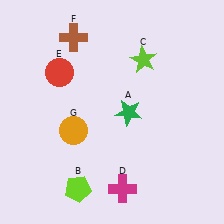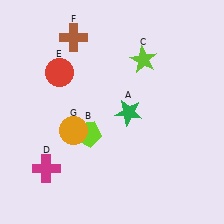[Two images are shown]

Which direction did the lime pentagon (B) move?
The lime pentagon (B) moved up.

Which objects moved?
The objects that moved are: the lime pentagon (B), the magenta cross (D).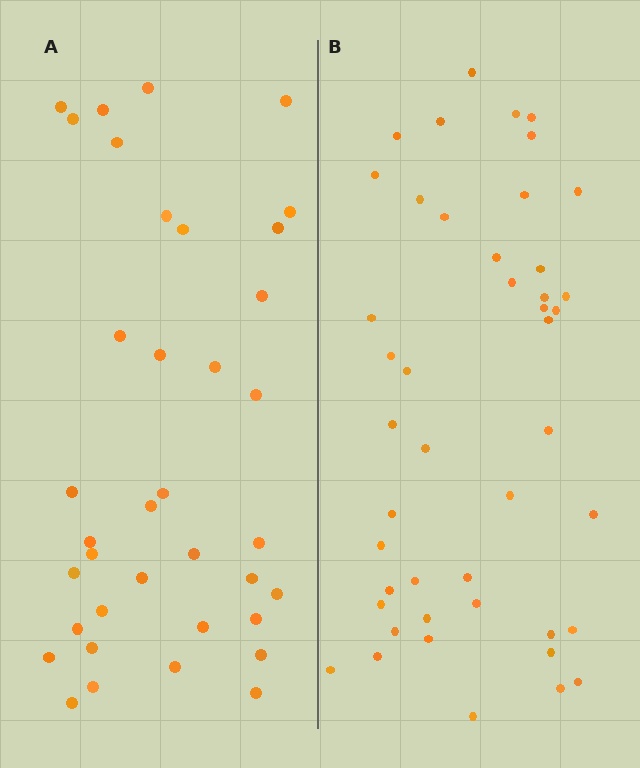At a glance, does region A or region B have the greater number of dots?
Region B (the right region) has more dots.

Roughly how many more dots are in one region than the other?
Region B has roughly 8 or so more dots than region A.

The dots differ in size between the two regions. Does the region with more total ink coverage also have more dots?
No. Region A has more total ink coverage because its dots are larger, but region B actually contains more individual dots. Total area can be misleading — the number of items is what matters here.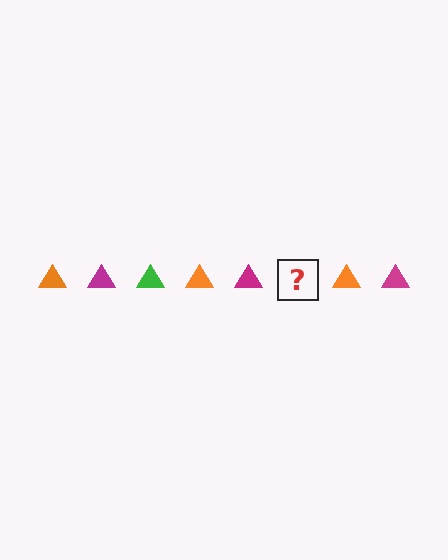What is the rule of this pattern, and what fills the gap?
The rule is that the pattern cycles through orange, magenta, green triangles. The gap should be filled with a green triangle.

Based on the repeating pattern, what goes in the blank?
The blank should be a green triangle.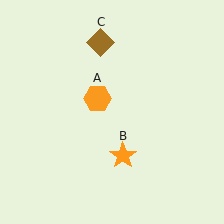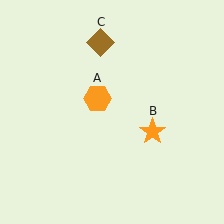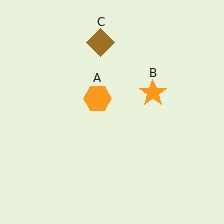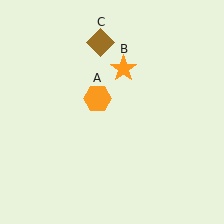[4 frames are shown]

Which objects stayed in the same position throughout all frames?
Orange hexagon (object A) and brown diamond (object C) remained stationary.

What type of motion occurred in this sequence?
The orange star (object B) rotated counterclockwise around the center of the scene.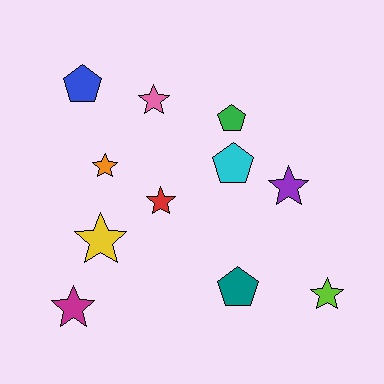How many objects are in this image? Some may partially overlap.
There are 11 objects.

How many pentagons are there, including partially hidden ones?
There are 4 pentagons.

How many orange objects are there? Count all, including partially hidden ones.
There is 1 orange object.